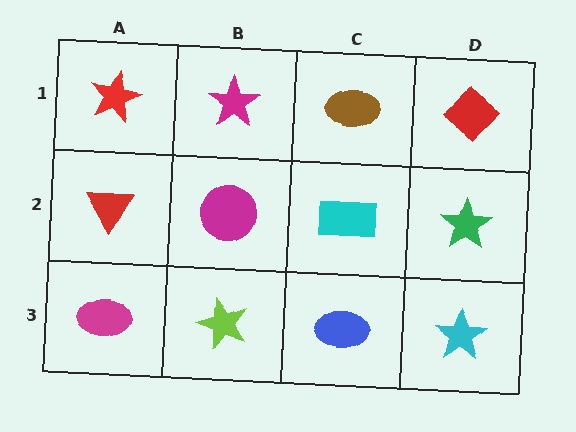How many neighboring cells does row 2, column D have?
3.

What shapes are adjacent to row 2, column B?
A magenta star (row 1, column B), a lime star (row 3, column B), a red triangle (row 2, column A), a cyan rectangle (row 2, column C).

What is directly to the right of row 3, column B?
A blue ellipse.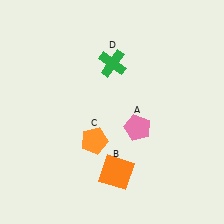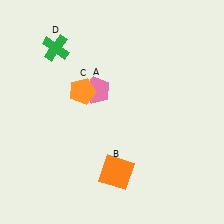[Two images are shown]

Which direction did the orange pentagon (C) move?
The orange pentagon (C) moved up.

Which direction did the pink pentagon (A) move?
The pink pentagon (A) moved left.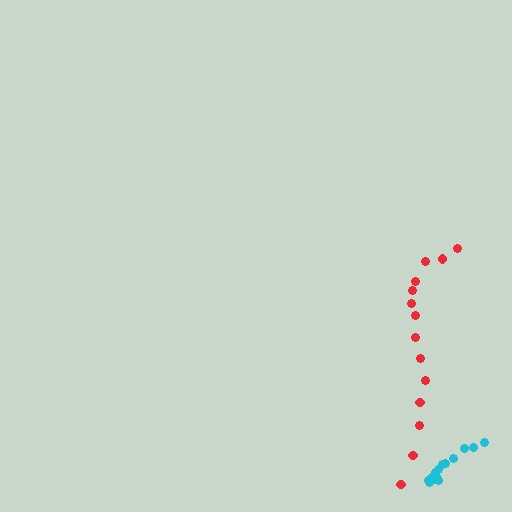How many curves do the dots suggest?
There are 2 distinct paths.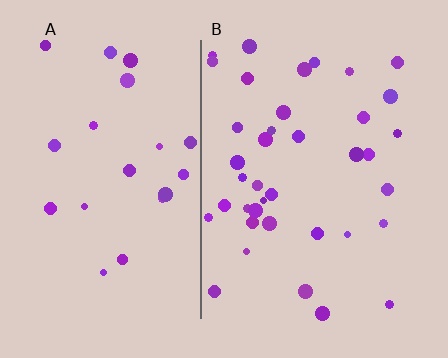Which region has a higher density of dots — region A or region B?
B (the right).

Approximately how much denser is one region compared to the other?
Approximately 1.8× — region B over region A.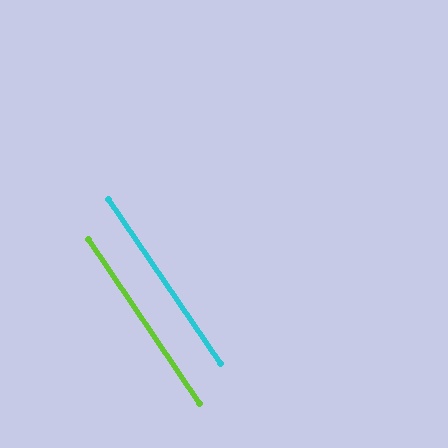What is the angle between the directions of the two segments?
Approximately 0 degrees.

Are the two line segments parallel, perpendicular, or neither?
Parallel — their directions differ by only 0.2°.